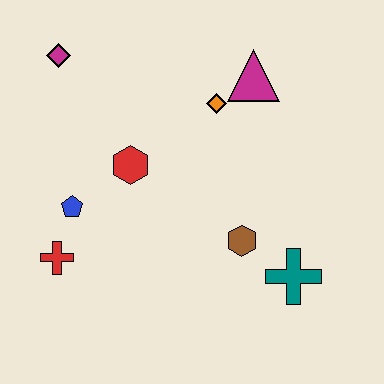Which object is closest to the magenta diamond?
The red hexagon is closest to the magenta diamond.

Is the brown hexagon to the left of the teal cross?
Yes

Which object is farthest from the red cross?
The magenta triangle is farthest from the red cross.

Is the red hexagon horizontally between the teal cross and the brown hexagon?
No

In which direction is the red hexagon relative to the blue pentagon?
The red hexagon is to the right of the blue pentagon.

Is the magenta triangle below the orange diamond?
No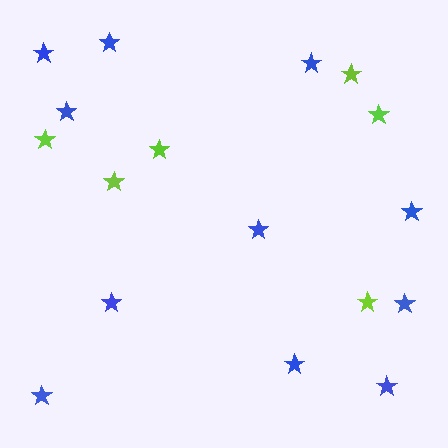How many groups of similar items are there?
There are 2 groups: one group of lime stars (6) and one group of blue stars (11).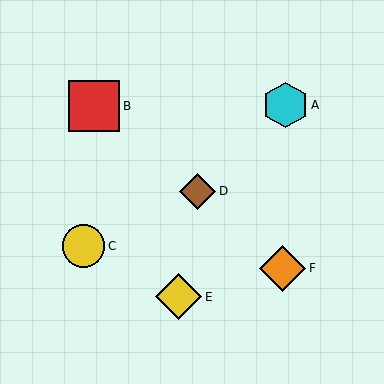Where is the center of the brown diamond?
The center of the brown diamond is at (198, 191).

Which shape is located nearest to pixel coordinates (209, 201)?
The brown diamond (labeled D) at (198, 191) is nearest to that location.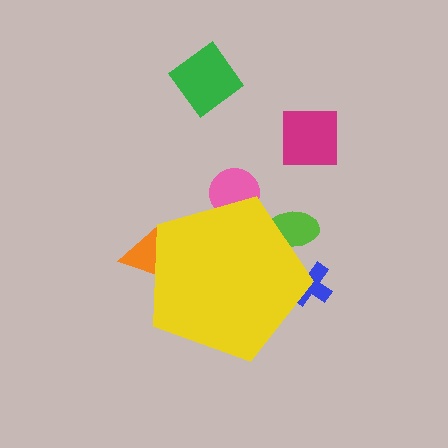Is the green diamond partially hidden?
No, the green diamond is fully visible.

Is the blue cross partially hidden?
Yes, the blue cross is partially hidden behind the yellow pentagon.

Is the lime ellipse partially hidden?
Yes, the lime ellipse is partially hidden behind the yellow pentagon.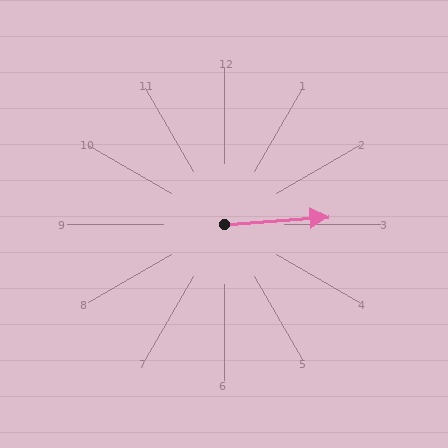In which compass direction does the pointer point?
East.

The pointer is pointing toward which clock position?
Roughly 3 o'clock.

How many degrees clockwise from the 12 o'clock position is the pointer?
Approximately 86 degrees.